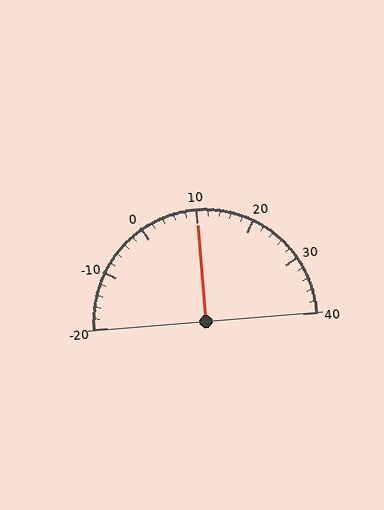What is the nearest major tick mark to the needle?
The nearest major tick mark is 10.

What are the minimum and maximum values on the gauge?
The gauge ranges from -20 to 40.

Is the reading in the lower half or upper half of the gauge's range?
The reading is in the upper half of the range (-20 to 40).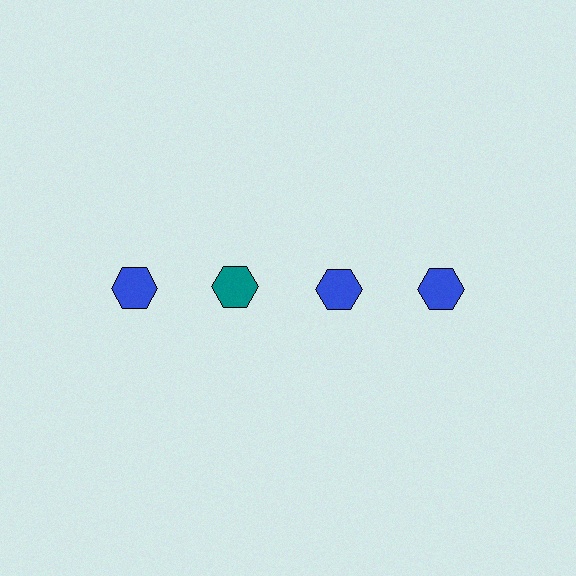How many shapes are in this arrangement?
There are 4 shapes arranged in a grid pattern.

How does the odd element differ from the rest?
It has a different color: teal instead of blue.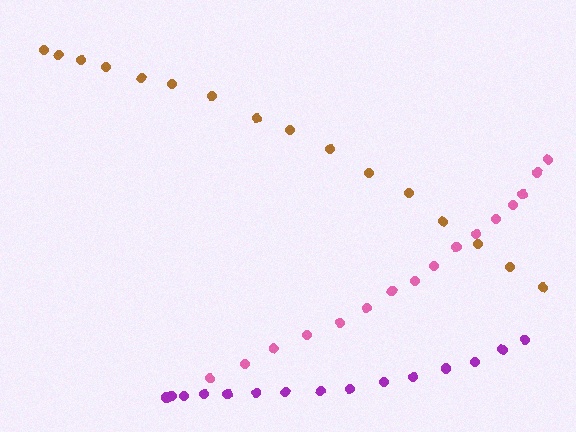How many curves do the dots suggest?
There are 3 distinct paths.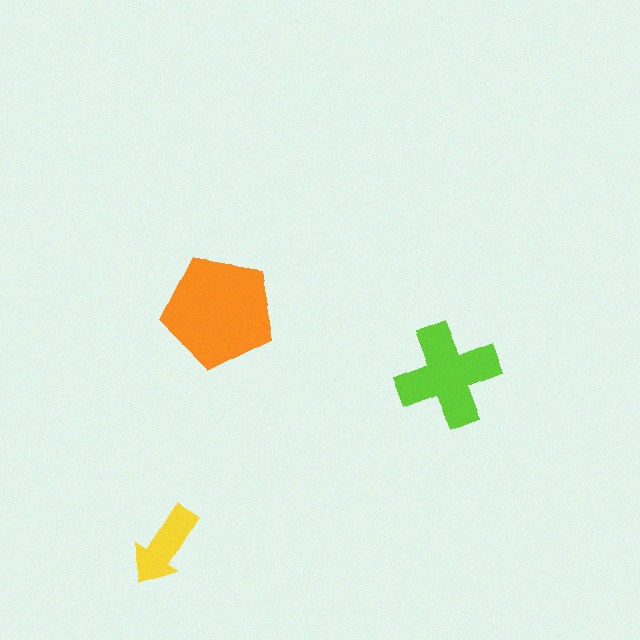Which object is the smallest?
The yellow arrow.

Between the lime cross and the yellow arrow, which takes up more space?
The lime cross.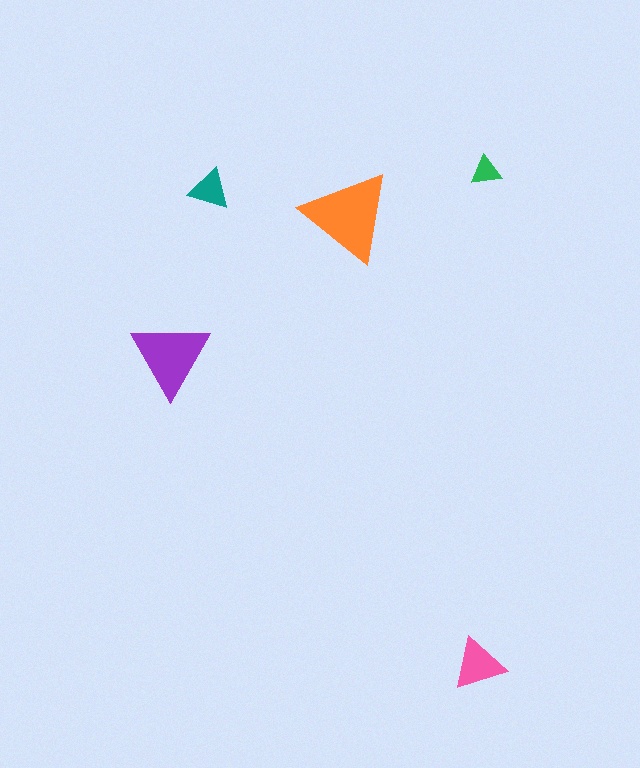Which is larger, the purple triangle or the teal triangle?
The purple one.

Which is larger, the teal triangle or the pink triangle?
The pink one.